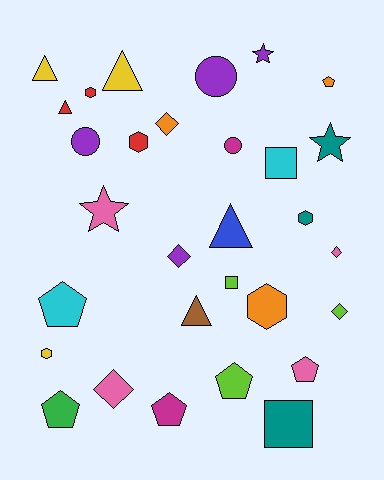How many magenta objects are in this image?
There are 2 magenta objects.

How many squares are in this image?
There are 3 squares.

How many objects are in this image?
There are 30 objects.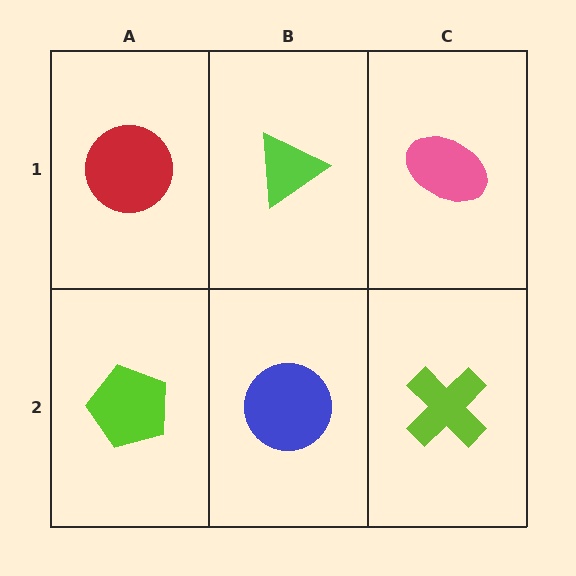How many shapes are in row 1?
3 shapes.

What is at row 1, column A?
A red circle.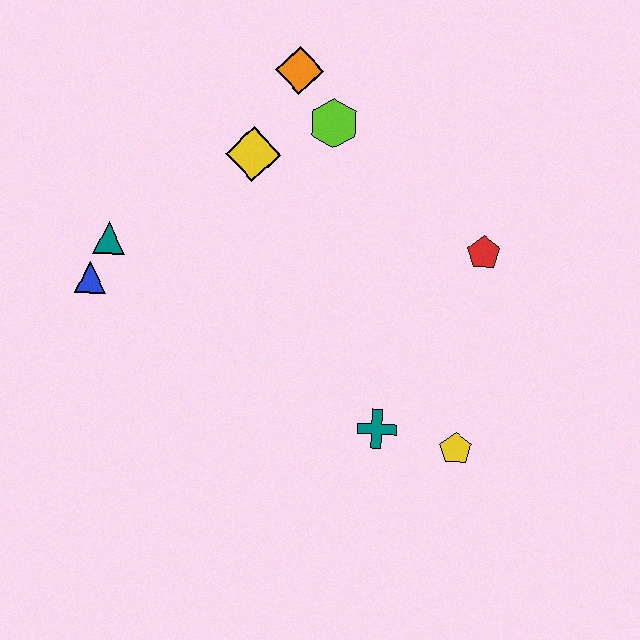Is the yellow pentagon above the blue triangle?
No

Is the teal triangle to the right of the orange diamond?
No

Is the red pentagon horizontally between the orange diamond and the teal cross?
No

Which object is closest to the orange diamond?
The lime hexagon is closest to the orange diamond.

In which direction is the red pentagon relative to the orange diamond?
The red pentagon is to the right of the orange diamond.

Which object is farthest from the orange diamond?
The yellow pentagon is farthest from the orange diamond.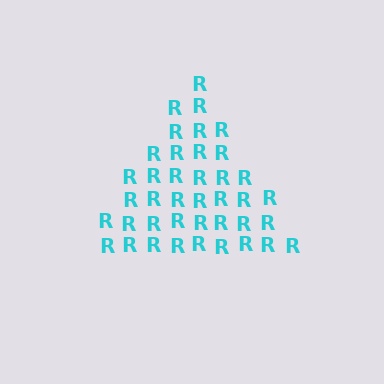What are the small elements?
The small elements are letter R's.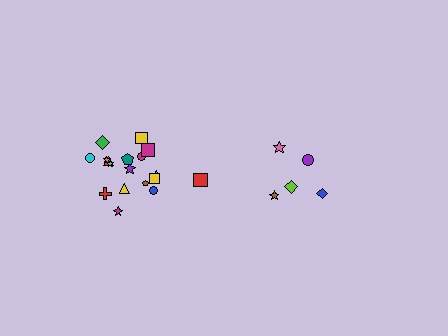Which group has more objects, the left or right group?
The left group.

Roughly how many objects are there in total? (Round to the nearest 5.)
Roughly 25 objects in total.